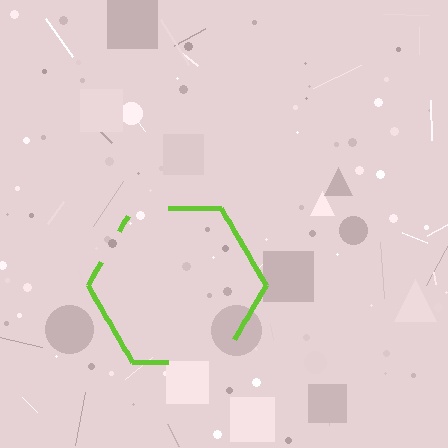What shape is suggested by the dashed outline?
The dashed outline suggests a hexagon.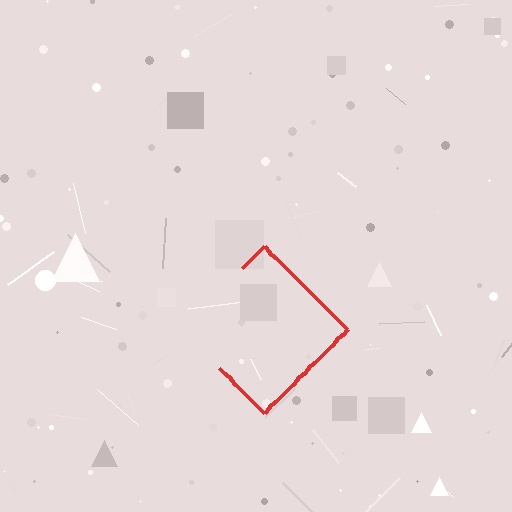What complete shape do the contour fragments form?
The contour fragments form a diamond.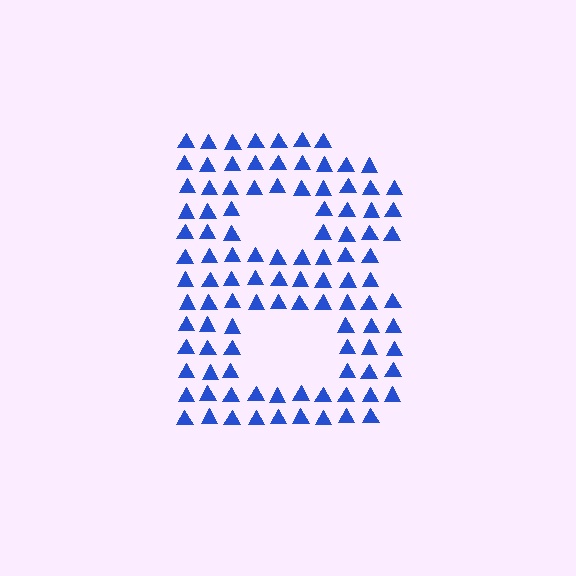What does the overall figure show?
The overall figure shows the letter B.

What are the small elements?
The small elements are triangles.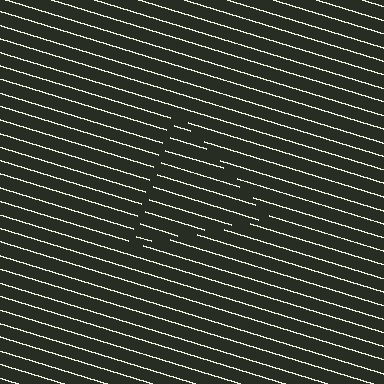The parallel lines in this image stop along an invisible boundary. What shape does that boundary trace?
An illusory triangle. The interior of the shape contains the same grating, shifted by half a period — the contour is defined by the phase discontinuity where line-ends from the inner and outer gratings abut.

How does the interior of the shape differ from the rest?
The interior of the shape contains the same grating, shifted by half a period — the contour is defined by the phase discontinuity where line-ends from the inner and outer gratings abut.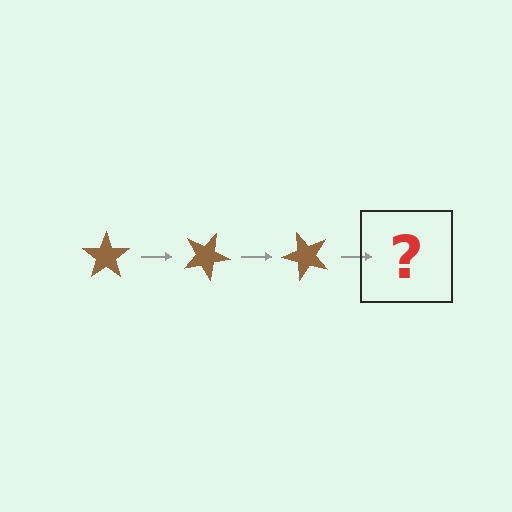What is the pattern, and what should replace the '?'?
The pattern is that the star rotates 25 degrees each step. The '?' should be a brown star rotated 75 degrees.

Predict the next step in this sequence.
The next step is a brown star rotated 75 degrees.